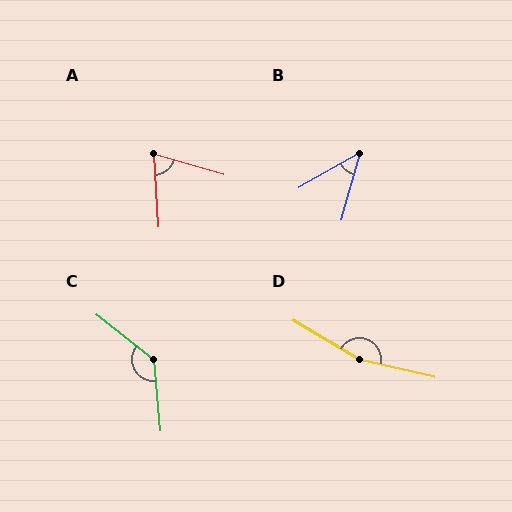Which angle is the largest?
D, at approximately 162 degrees.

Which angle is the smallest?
B, at approximately 44 degrees.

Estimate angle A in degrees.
Approximately 70 degrees.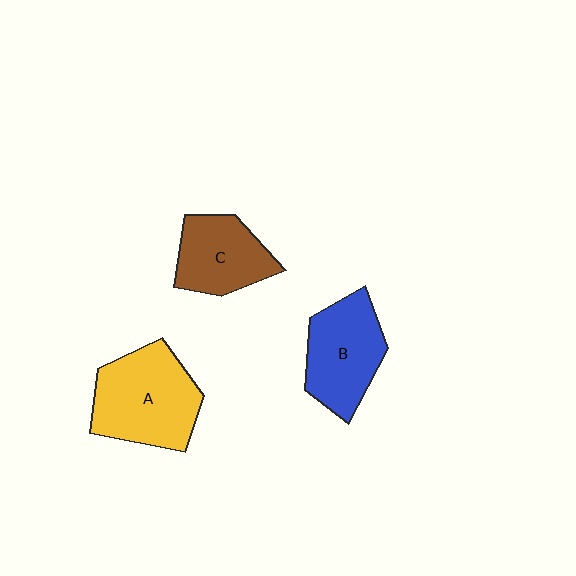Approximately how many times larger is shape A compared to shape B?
Approximately 1.2 times.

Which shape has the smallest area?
Shape C (brown).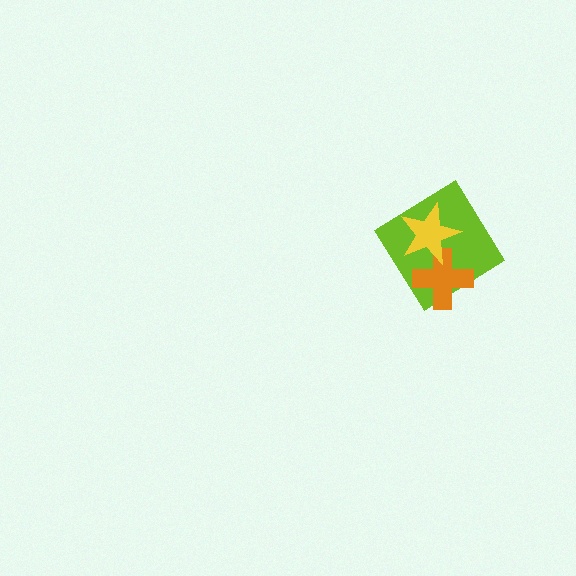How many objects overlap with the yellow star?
2 objects overlap with the yellow star.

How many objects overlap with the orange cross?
2 objects overlap with the orange cross.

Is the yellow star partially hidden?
No, no other shape covers it.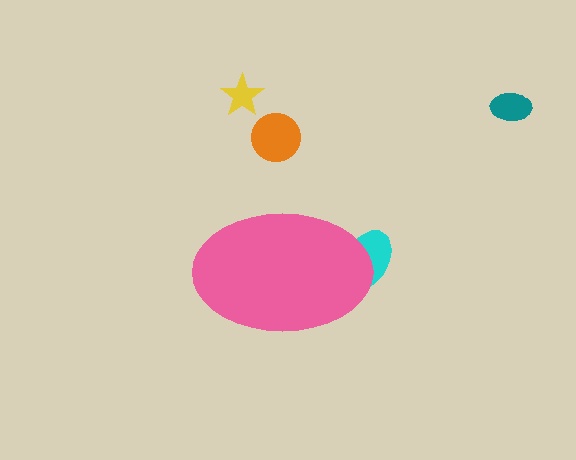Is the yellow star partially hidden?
No, the yellow star is fully visible.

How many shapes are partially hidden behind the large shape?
1 shape is partially hidden.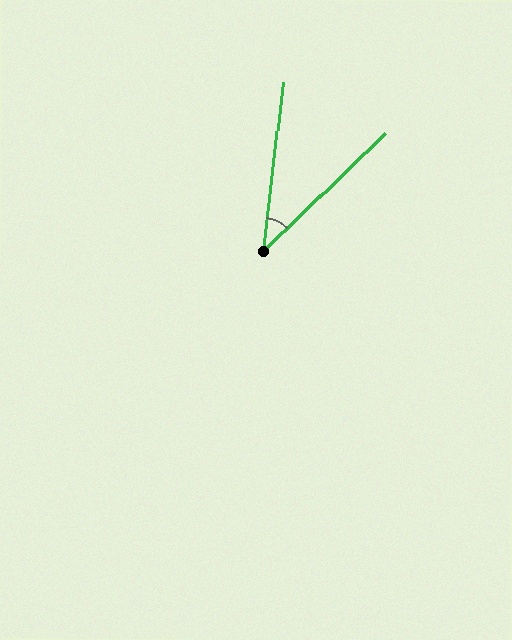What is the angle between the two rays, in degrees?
Approximately 40 degrees.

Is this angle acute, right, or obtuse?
It is acute.